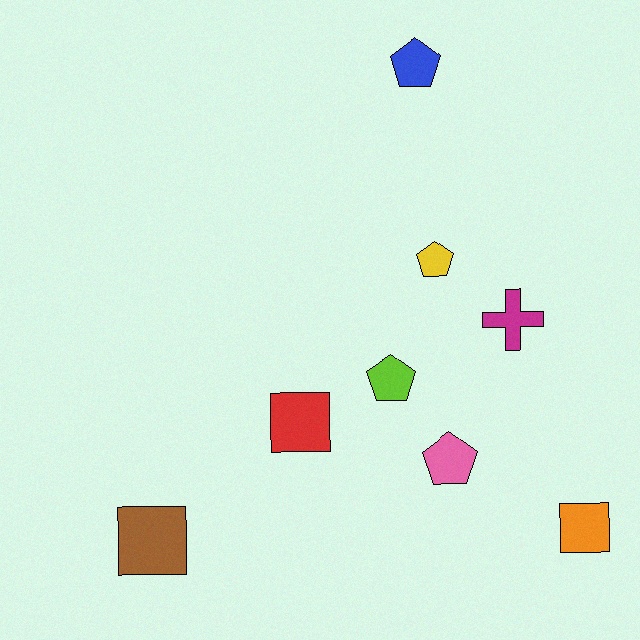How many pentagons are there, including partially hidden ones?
There are 4 pentagons.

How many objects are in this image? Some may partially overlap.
There are 8 objects.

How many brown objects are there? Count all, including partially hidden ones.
There is 1 brown object.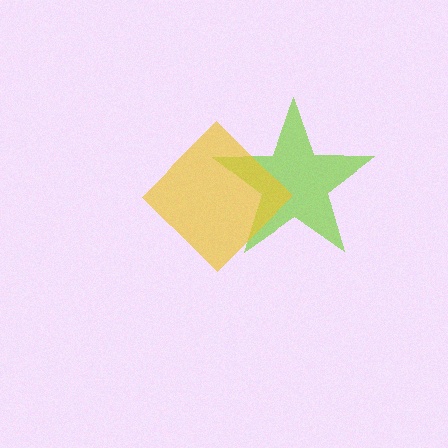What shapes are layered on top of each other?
The layered shapes are: a lime star, a yellow diamond.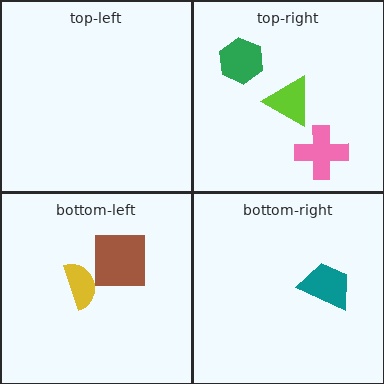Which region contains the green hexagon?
The top-right region.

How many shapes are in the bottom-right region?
1.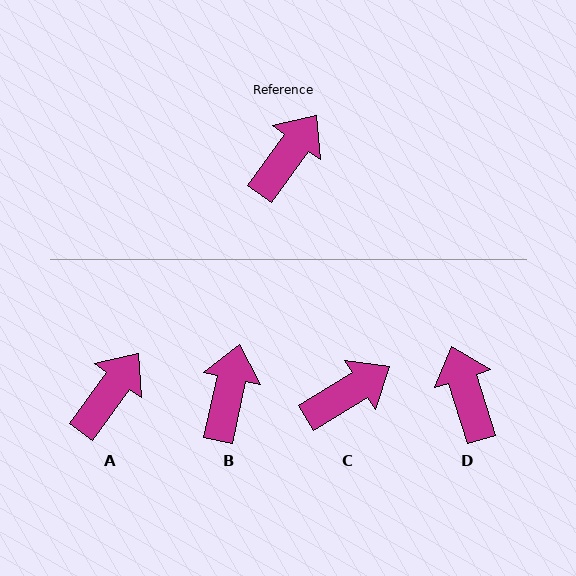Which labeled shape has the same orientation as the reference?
A.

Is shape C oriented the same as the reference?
No, it is off by about 23 degrees.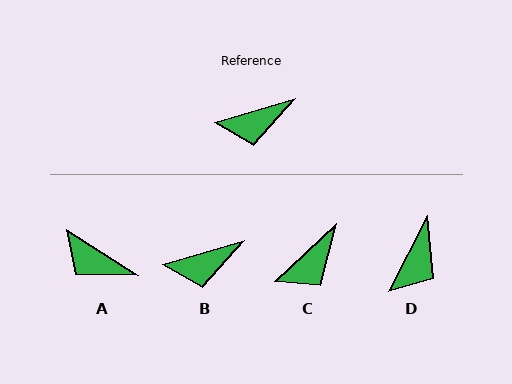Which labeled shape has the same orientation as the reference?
B.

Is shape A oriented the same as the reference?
No, it is off by about 49 degrees.